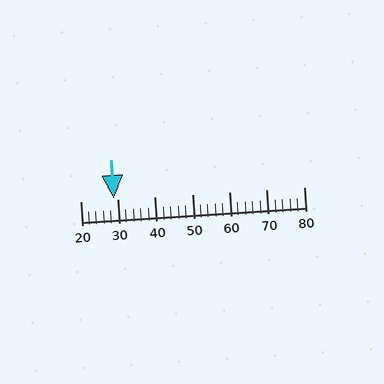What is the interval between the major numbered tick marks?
The major tick marks are spaced 10 units apart.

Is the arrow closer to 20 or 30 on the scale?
The arrow is closer to 30.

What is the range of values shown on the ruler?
The ruler shows values from 20 to 80.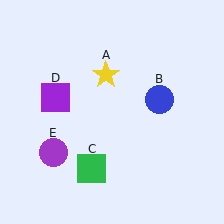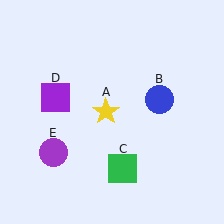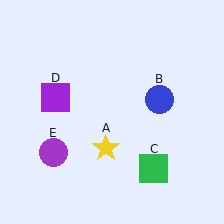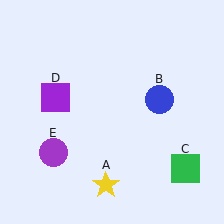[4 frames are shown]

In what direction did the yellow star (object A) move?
The yellow star (object A) moved down.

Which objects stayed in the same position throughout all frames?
Blue circle (object B) and purple square (object D) and purple circle (object E) remained stationary.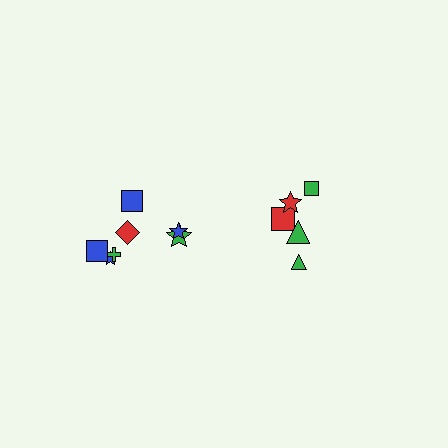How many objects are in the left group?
There are 7 objects.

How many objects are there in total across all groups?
There are 12 objects.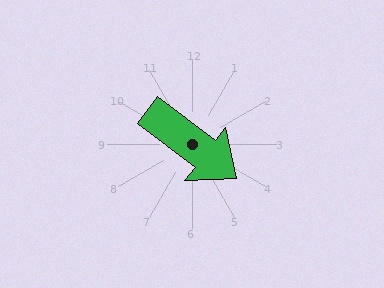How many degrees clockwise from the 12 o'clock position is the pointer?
Approximately 128 degrees.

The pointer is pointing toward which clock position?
Roughly 4 o'clock.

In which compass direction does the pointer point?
Southeast.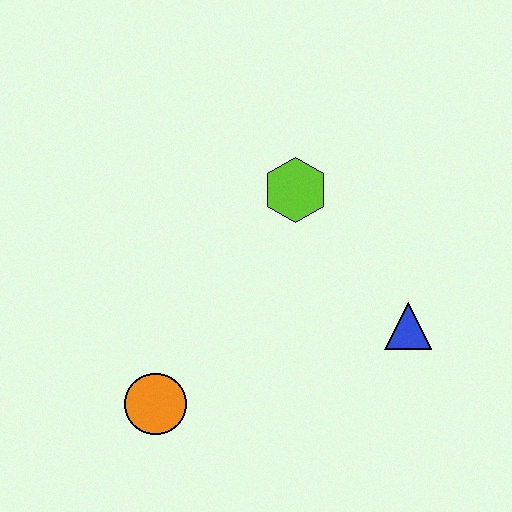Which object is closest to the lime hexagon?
The blue triangle is closest to the lime hexagon.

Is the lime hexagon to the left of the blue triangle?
Yes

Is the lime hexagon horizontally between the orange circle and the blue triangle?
Yes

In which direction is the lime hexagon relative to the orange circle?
The lime hexagon is above the orange circle.